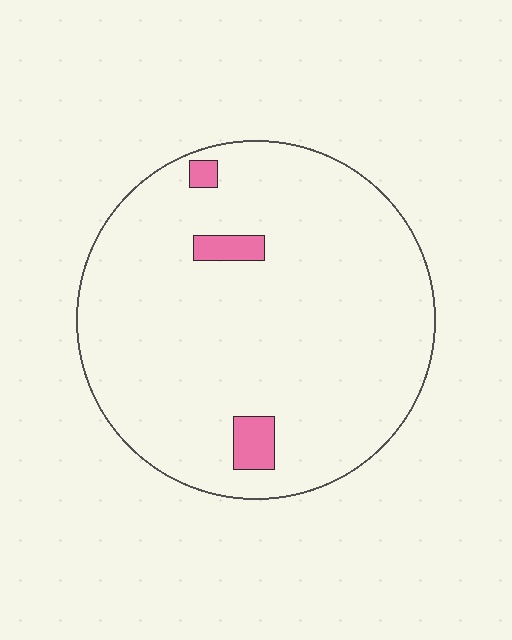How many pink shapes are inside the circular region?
3.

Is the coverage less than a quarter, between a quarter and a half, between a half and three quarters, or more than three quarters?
Less than a quarter.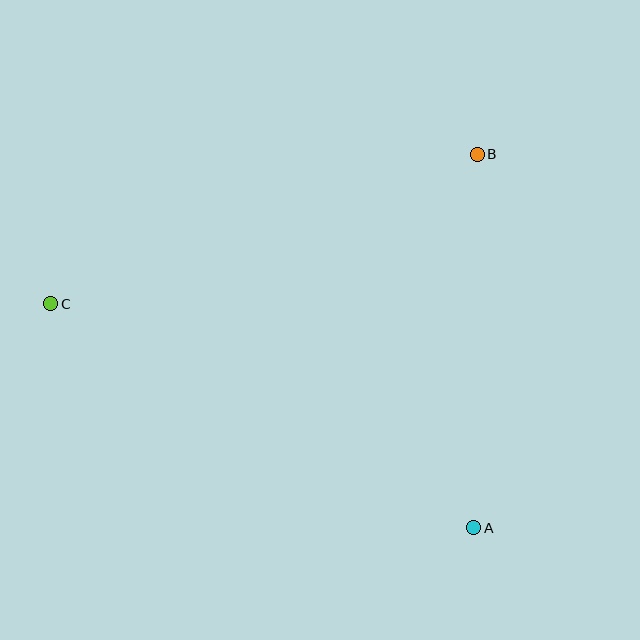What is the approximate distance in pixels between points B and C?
The distance between B and C is approximately 452 pixels.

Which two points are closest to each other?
Points A and B are closest to each other.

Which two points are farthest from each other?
Points A and C are farthest from each other.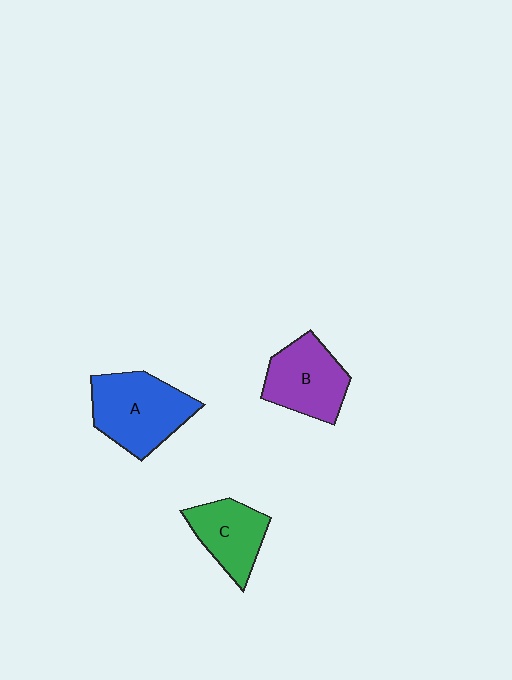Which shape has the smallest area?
Shape C (green).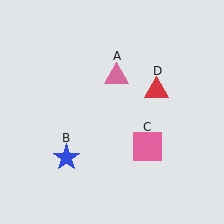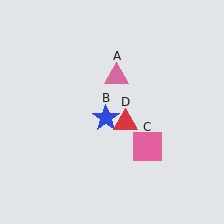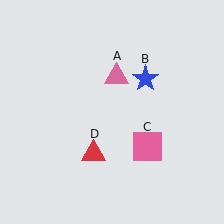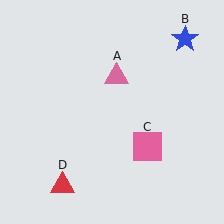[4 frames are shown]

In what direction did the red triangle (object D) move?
The red triangle (object D) moved down and to the left.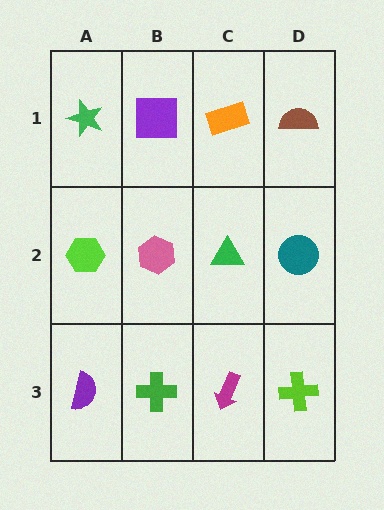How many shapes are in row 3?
4 shapes.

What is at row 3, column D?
A lime cross.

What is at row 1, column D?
A brown semicircle.